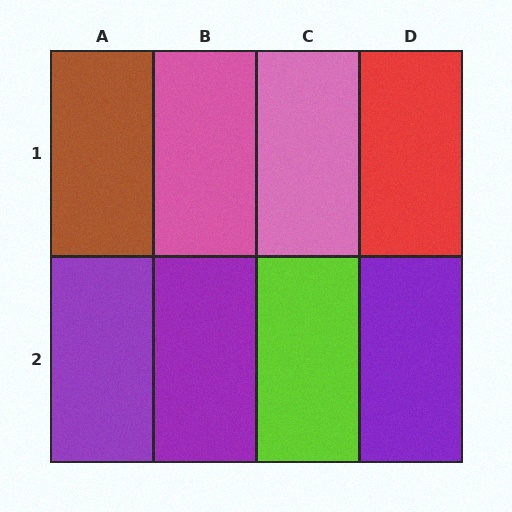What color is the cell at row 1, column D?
Red.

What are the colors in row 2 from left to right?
Purple, purple, lime, purple.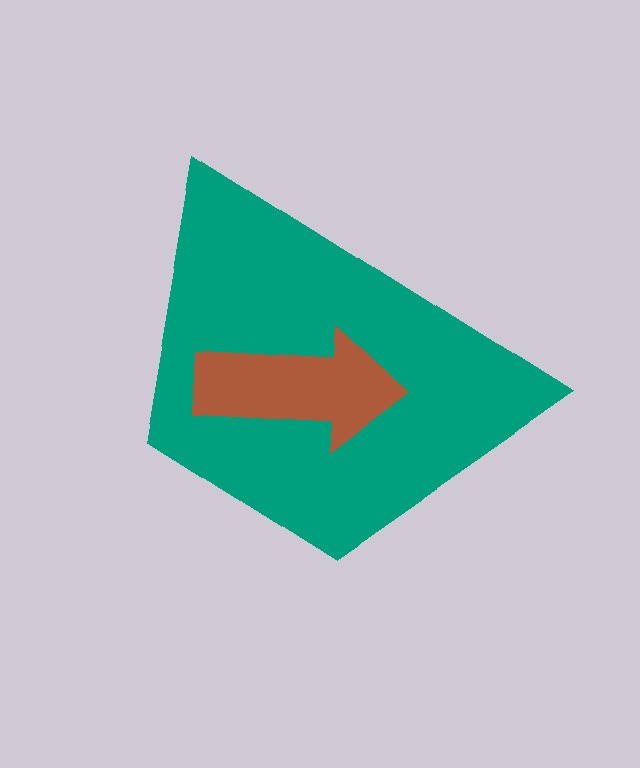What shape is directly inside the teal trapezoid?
The brown arrow.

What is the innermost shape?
The brown arrow.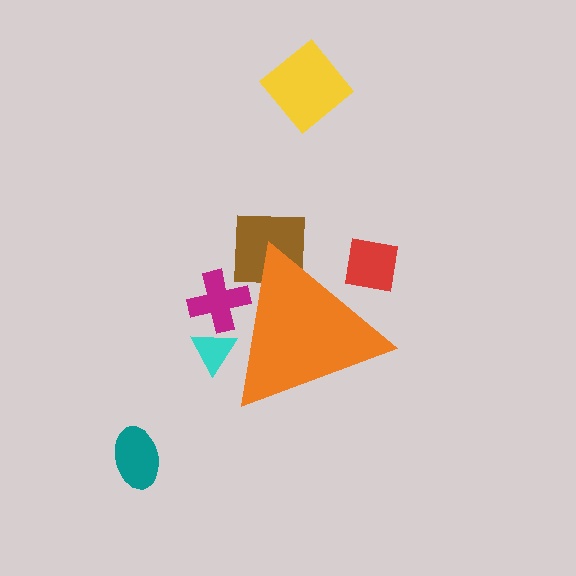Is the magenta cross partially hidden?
Yes, the magenta cross is partially hidden behind the orange triangle.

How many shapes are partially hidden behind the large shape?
4 shapes are partially hidden.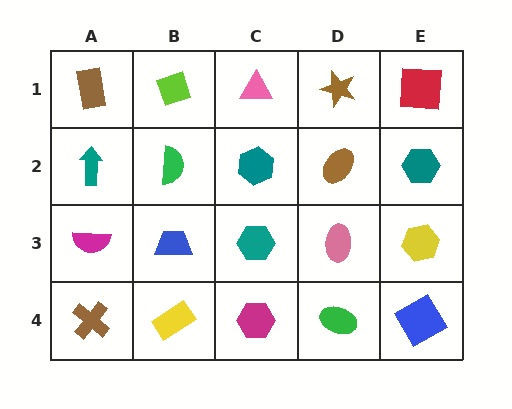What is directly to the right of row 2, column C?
A brown ellipse.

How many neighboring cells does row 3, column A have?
3.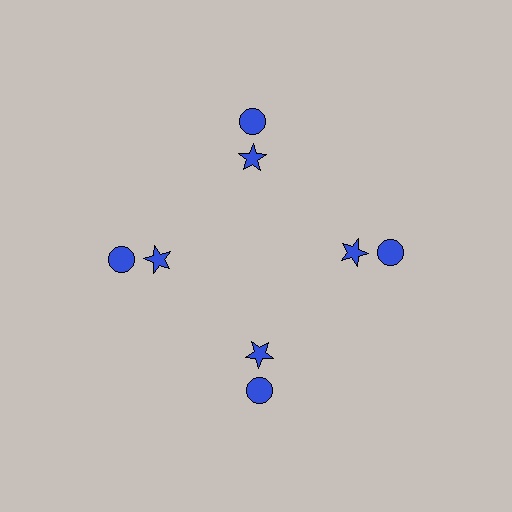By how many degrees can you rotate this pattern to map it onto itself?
The pattern maps onto itself every 90 degrees of rotation.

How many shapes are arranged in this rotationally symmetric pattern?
There are 8 shapes, arranged in 4 groups of 2.